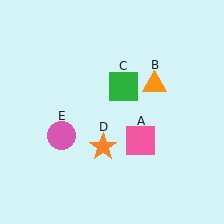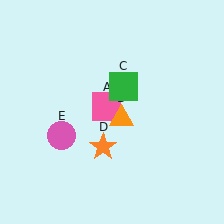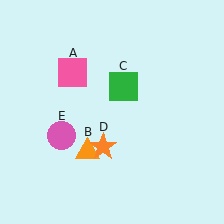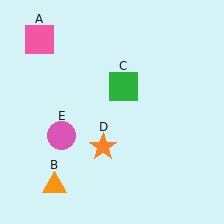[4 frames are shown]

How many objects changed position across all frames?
2 objects changed position: pink square (object A), orange triangle (object B).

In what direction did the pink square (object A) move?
The pink square (object A) moved up and to the left.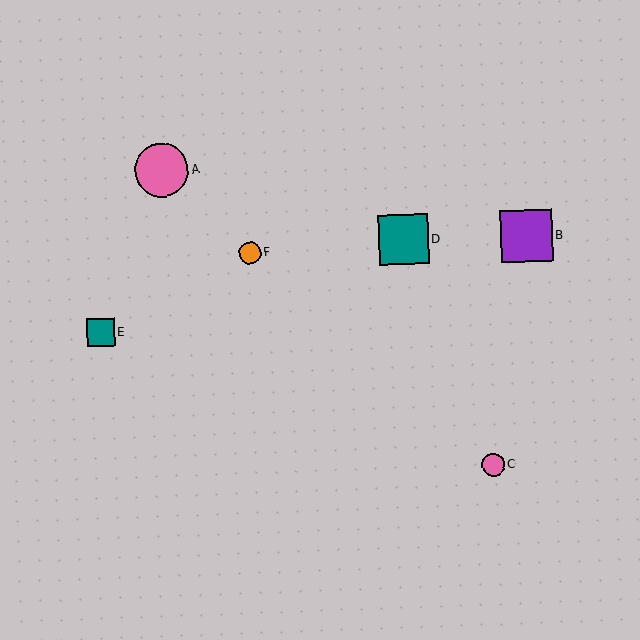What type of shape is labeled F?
Shape F is an orange circle.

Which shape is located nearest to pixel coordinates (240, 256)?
The orange circle (labeled F) at (250, 253) is nearest to that location.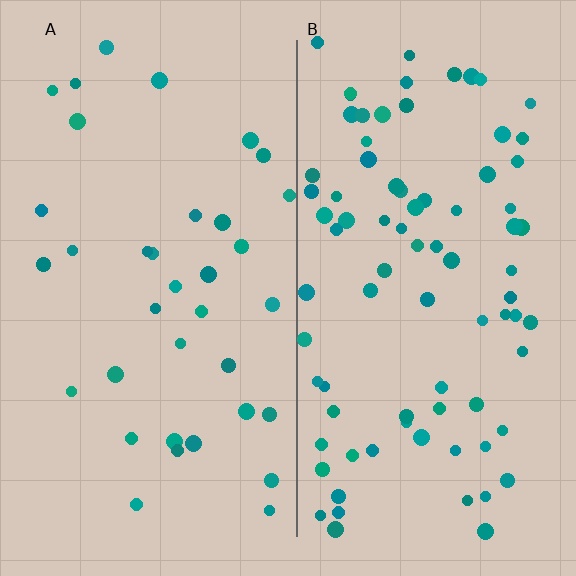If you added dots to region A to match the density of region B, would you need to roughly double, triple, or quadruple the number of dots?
Approximately double.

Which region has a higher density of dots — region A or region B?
B (the right).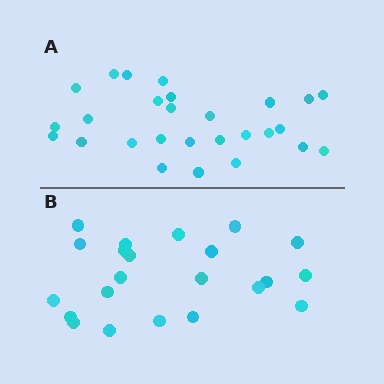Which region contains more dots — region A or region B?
Region A (the top region) has more dots.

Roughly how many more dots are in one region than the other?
Region A has about 5 more dots than region B.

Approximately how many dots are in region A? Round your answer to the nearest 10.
About 30 dots. (The exact count is 27, which rounds to 30.)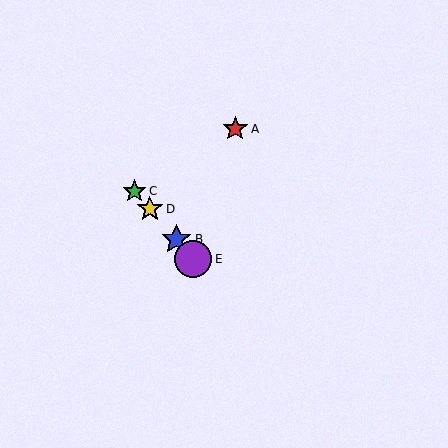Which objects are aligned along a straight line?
Objects B, C, D, E are aligned along a straight line.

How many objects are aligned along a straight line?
4 objects (B, C, D, E) are aligned along a straight line.